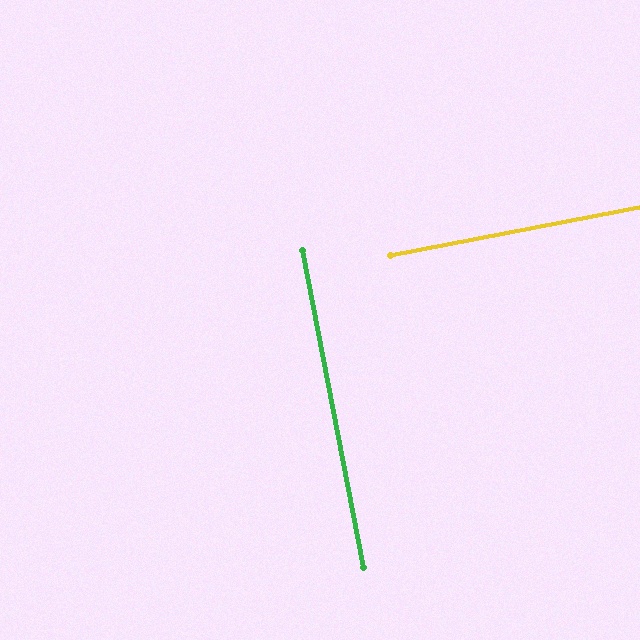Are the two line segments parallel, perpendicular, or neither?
Perpendicular — they meet at approximately 90°.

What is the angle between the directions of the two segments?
Approximately 90 degrees.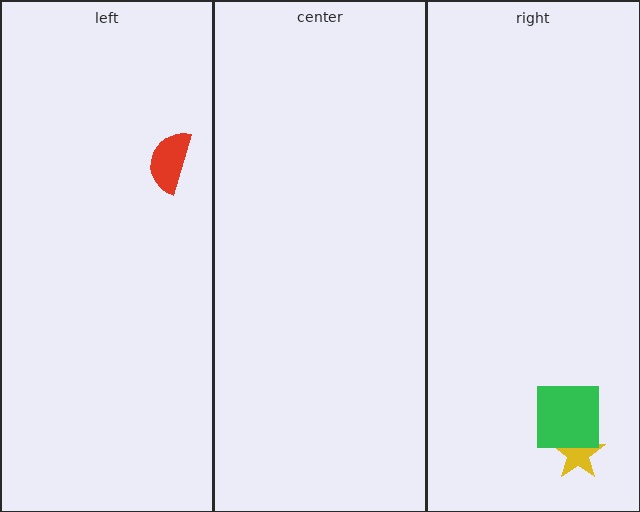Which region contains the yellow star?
The right region.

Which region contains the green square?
The right region.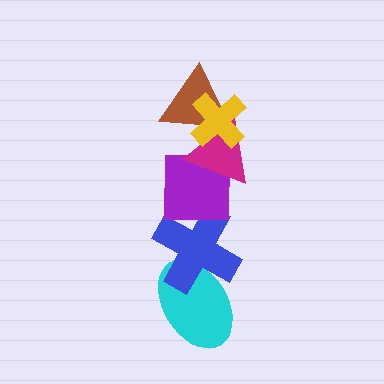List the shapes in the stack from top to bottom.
From top to bottom: the yellow cross, the brown triangle, the magenta triangle, the purple square, the blue cross, the cyan ellipse.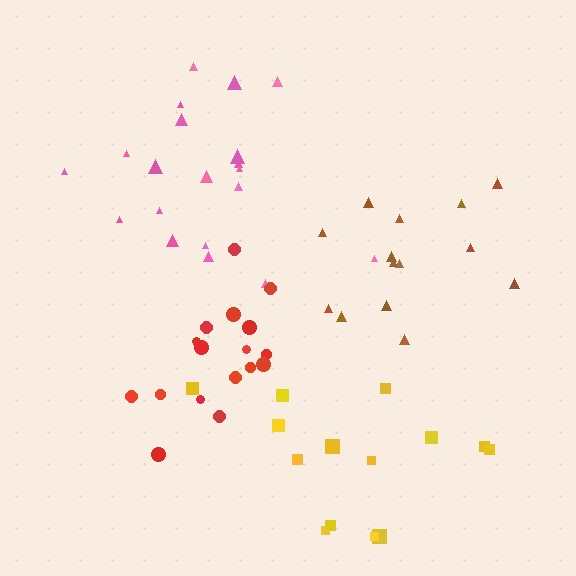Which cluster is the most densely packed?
Red.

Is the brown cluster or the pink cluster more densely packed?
Brown.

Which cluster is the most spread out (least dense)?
Yellow.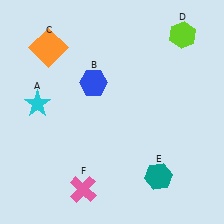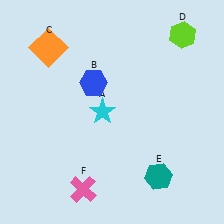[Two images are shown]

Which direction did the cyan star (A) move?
The cyan star (A) moved right.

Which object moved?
The cyan star (A) moved right.